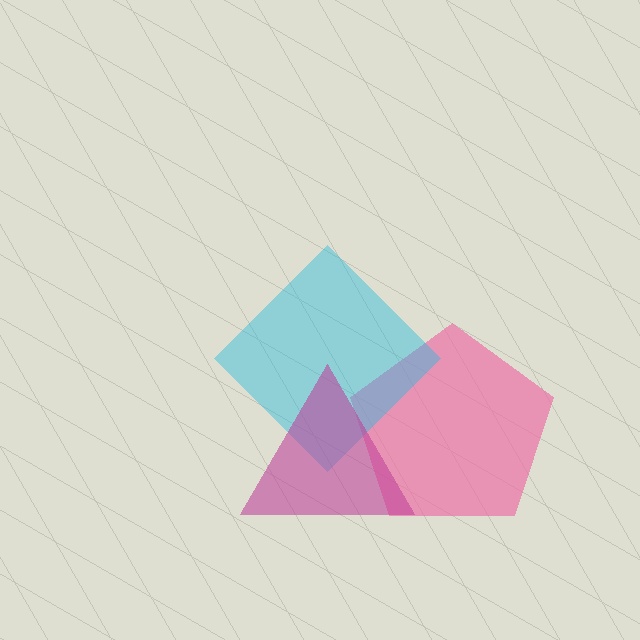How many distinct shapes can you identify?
There are 3 distinct shapes: a pink pentagon, a cyan diamond, a magenta triangle.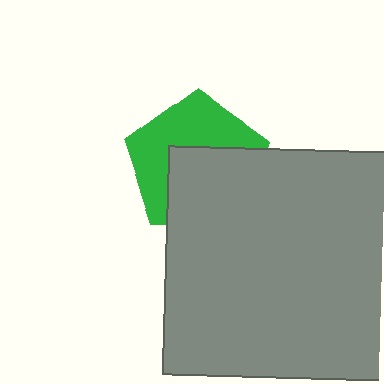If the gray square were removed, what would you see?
You would see the complete green pentagon.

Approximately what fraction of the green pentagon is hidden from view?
Roughly 50% of the green pentagon is hidden behind the gray square.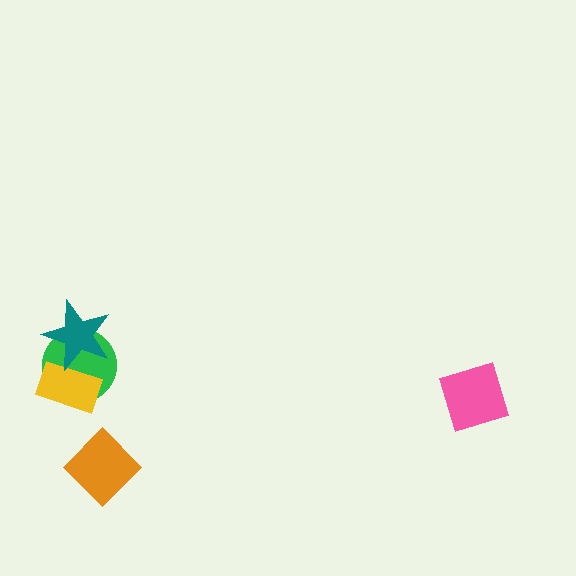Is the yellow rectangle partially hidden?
Yes, it is partially covered by another shape.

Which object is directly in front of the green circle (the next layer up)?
The yellow rectangle is directly in front of the green circle.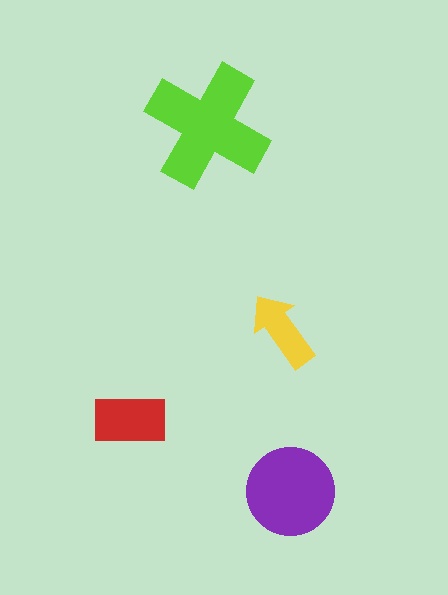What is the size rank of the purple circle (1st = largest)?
2nd.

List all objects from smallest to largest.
The yellow arrow, the red rectangle, the purple circle, the lime cross.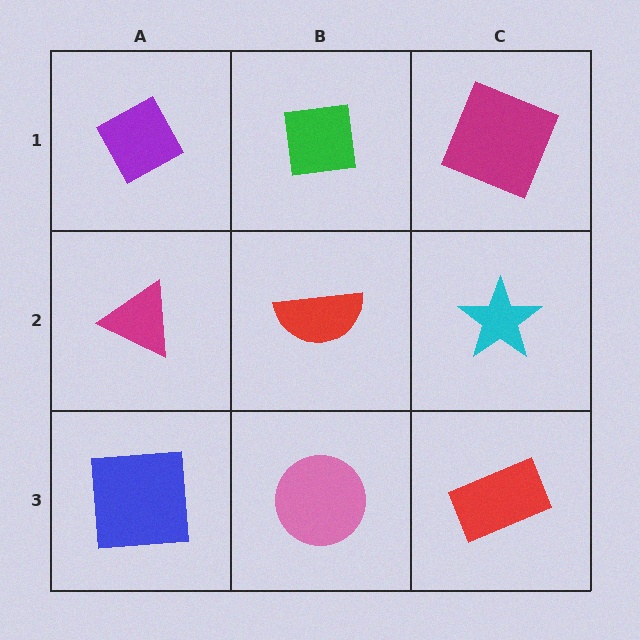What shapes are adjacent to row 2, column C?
A magenta square (row 1, column C), a red rectangle (row 3, column C), a red semicircle (row 2, column B).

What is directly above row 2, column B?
A green square.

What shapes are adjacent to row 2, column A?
A purple diamond (row 1, column A), a blue square (row 3, column A), a red semicircle (row 2, column B).